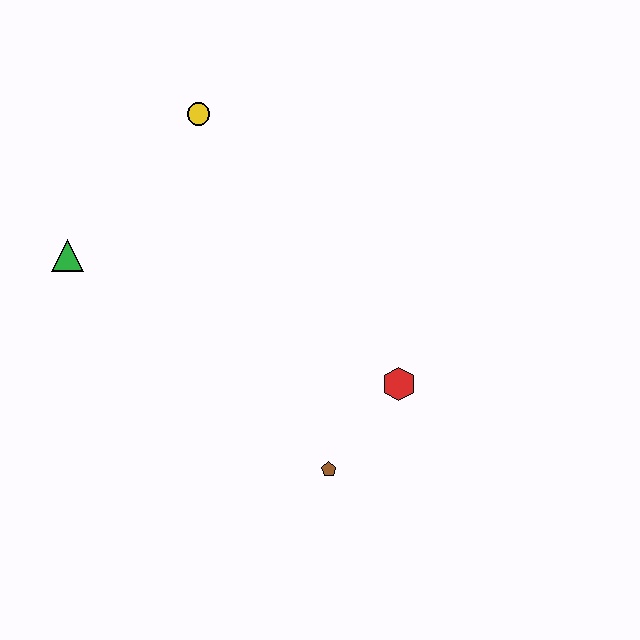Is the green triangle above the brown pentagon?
Yes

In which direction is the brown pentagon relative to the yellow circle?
The brown pentagon is below the yellow circle.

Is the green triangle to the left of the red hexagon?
Yes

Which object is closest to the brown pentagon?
The red hexagon is closest to the brown pentagon.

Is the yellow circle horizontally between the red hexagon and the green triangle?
Yes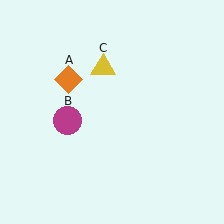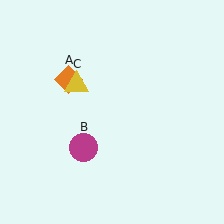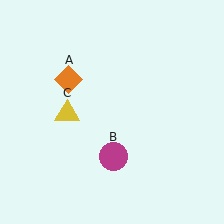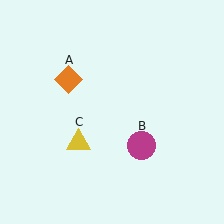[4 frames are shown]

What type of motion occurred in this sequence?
The magenta circle (object B), yellow triangle (object C) rotated counterclockwise around the center of the scene.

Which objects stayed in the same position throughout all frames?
Orange diamond (object A) remained stationary.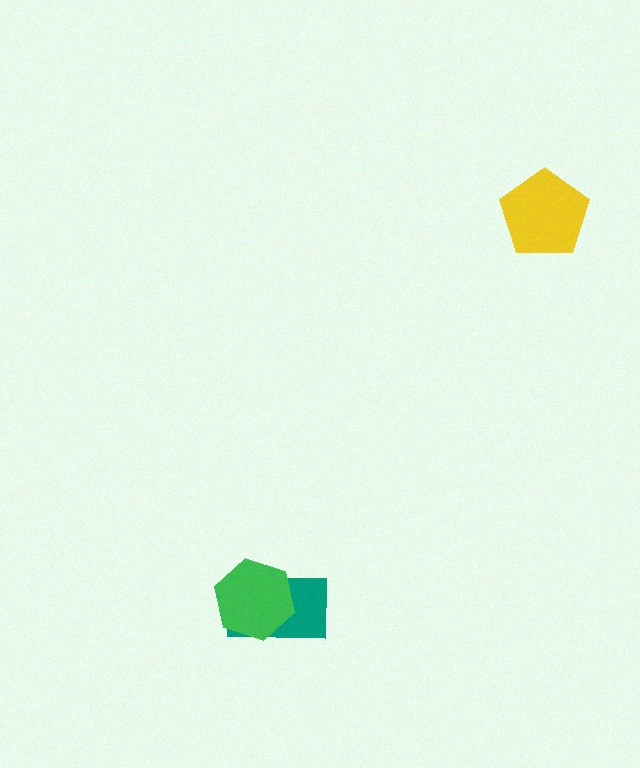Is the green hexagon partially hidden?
No, no other shape covers it.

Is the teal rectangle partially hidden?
Yes, it is partially covered by another shape.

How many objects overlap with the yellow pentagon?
0 objects overlap with the yellow pentagon.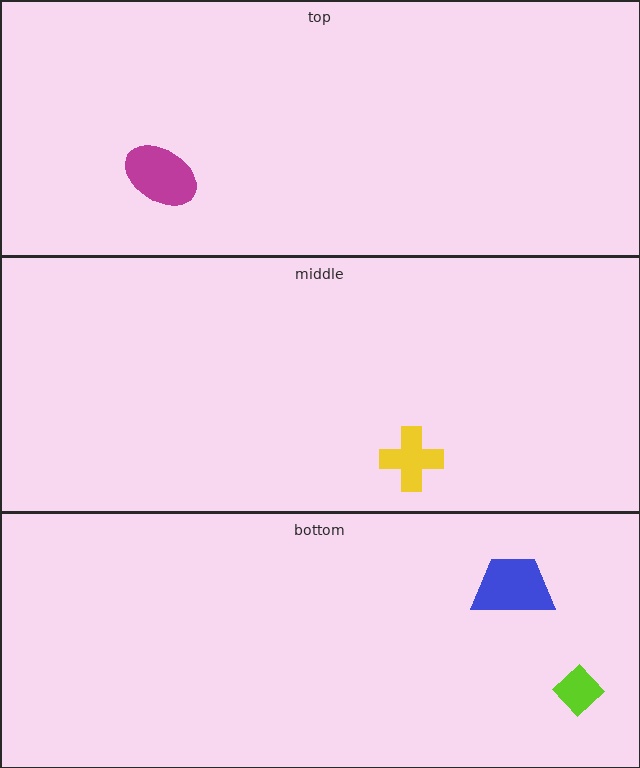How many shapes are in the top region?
1.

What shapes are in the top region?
The magenta ellipse.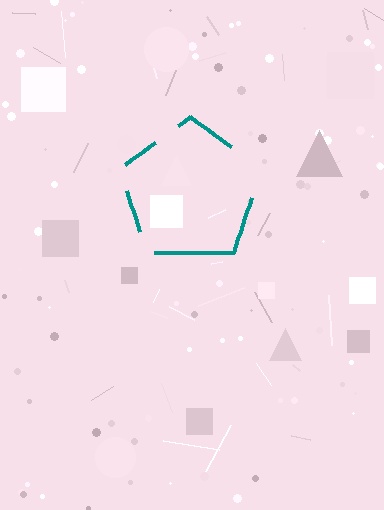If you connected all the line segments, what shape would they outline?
They would outline a pentagon.